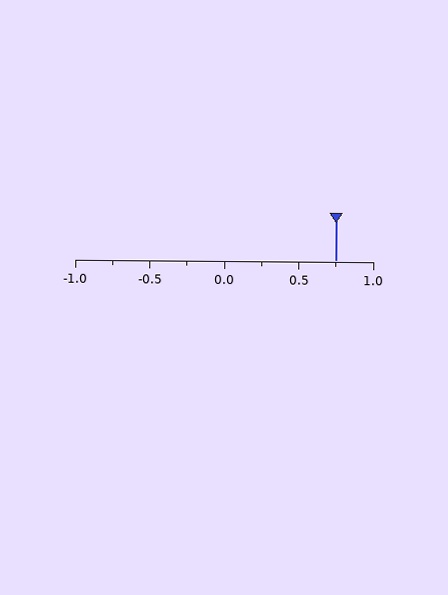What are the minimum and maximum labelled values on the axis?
The axis runs from -1.0 to 1.0.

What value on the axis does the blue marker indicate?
The marker indicates approximately 0.75.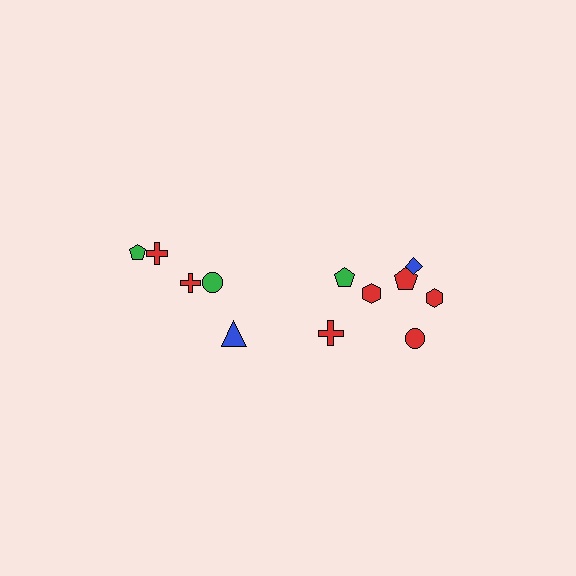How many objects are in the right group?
There are 7 objects.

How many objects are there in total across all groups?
There are 12 objects.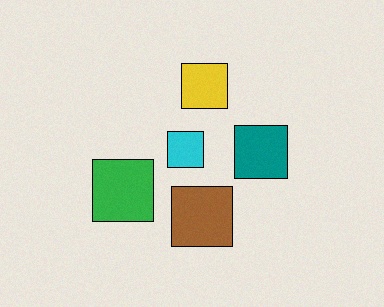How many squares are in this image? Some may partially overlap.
There are 5 squares.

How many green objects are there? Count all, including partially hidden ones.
There is 1 green object.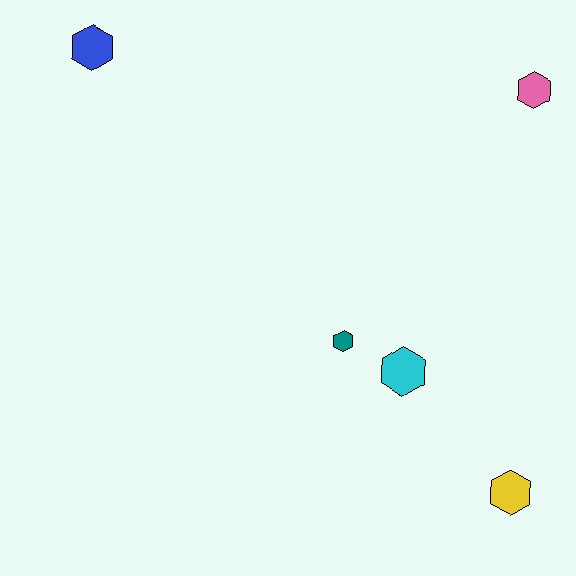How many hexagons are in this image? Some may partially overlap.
There are 5 hexagons.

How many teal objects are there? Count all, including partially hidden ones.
There is 1 teal object.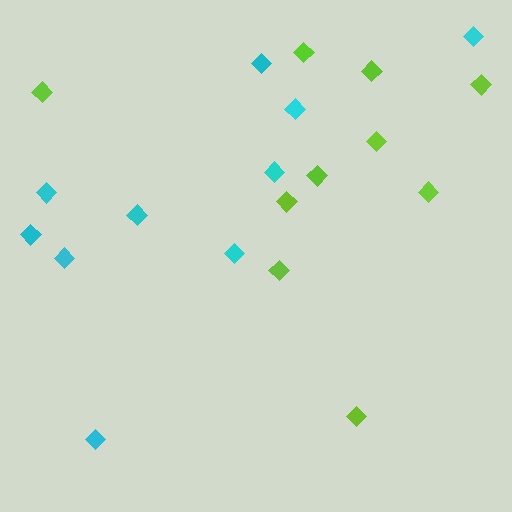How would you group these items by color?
There are 2 groups: one group of cyan diamonds (10) and one group of lime diamonds (10).